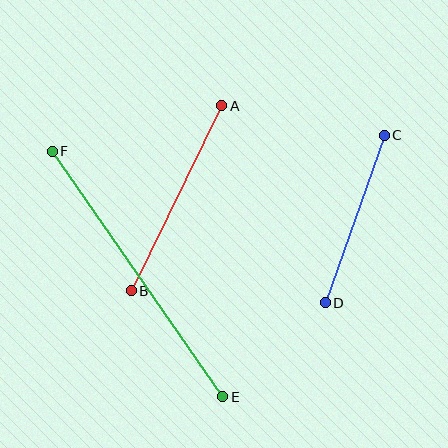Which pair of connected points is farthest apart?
Points E and F are farthest apart.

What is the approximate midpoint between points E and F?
The midpoint is at approximately (137, 274) pixels.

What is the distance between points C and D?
The distance is approximately 177 pixels.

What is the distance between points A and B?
The distance is approximately 206 pixels.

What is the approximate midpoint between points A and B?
The midpoint is at approximately (177, 198) pixels.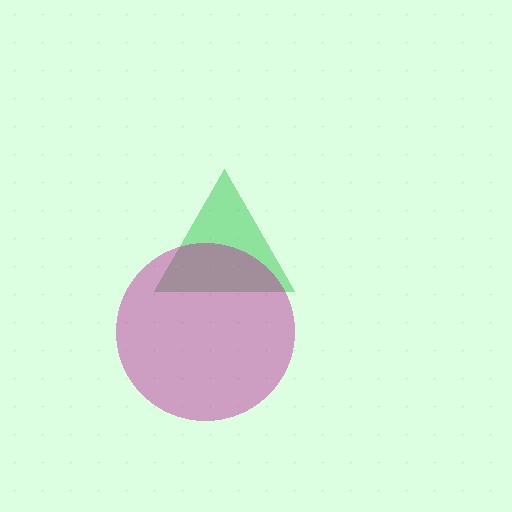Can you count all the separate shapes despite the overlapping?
Yes, there are 2 separate shapes.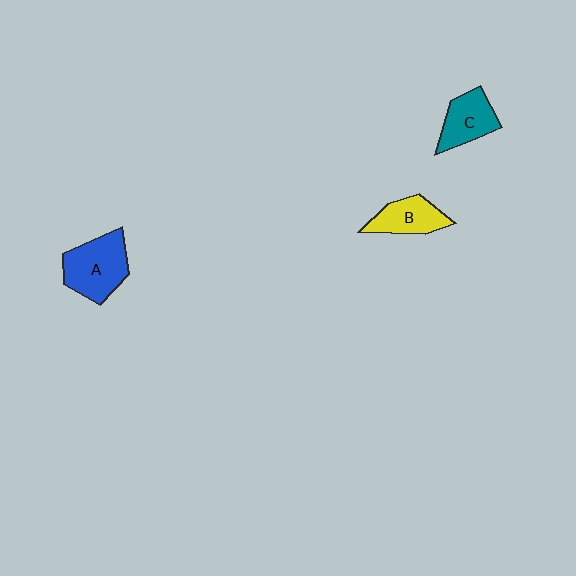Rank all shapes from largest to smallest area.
From largest to smallest: A (blue), C (teal), B (yellow).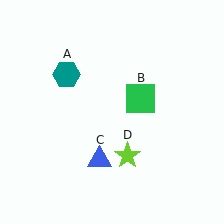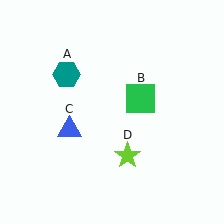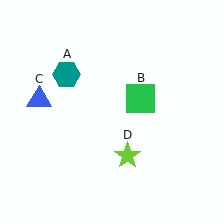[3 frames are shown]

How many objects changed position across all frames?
1 object changed position: blue triangle (object C).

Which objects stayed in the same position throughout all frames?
Teal hexagon (object A) and green square (object B) and lime star (object D) remained stationary.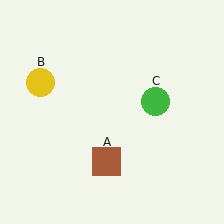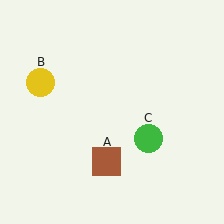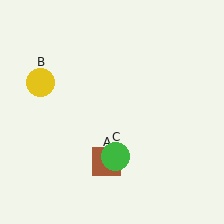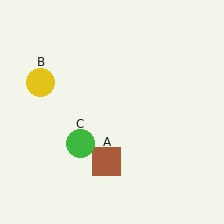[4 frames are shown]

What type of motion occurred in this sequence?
The green circle (object C) rotated clockwise around the center of the scene.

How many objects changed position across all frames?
1 object changed position: green circle (object C).